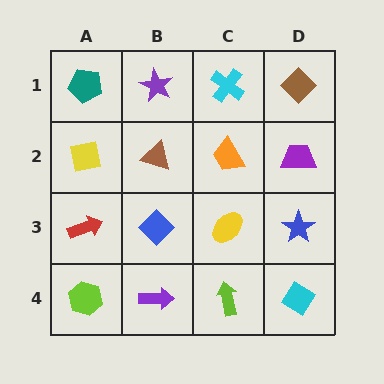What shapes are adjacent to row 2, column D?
A brown diamond (row 1, column D), a blue star (row 3, column D), an orange trapezoid (row 2, column C).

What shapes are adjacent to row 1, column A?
A yellow square (row 2, column A), a purple star (row 1, column B).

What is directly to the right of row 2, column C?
A purple trapezoid.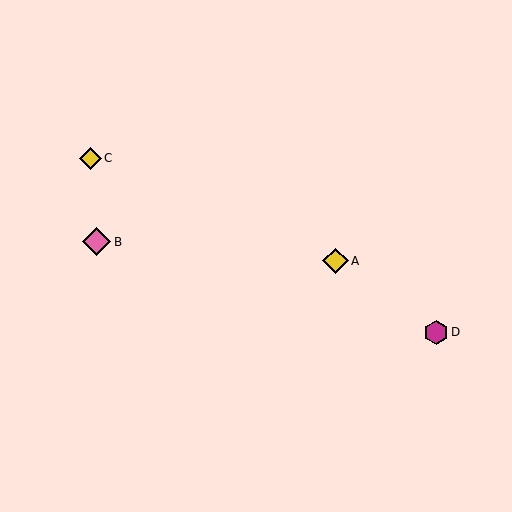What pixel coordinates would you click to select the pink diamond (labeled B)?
Click at (97, 242) to select the pink diamond B.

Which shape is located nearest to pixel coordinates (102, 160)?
The yellow diamond (labeled C) at (90, 158) is nearest to that location.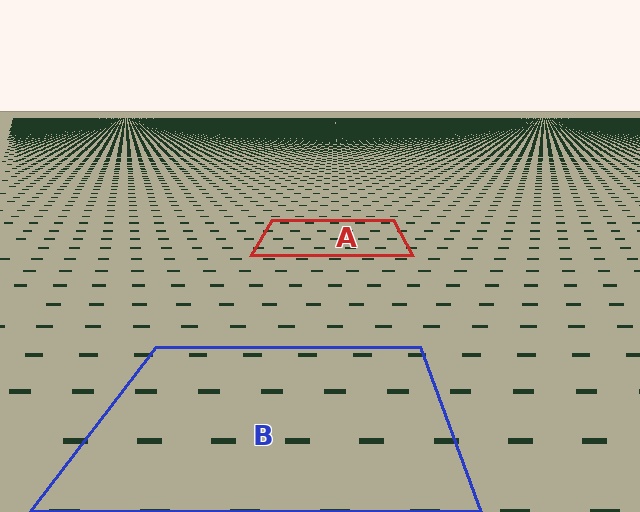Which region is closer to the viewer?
Region B is closer. The texture elements there are larger and more spread out.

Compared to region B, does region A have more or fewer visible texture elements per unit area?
Region A has more texture elements per unit area — they are packed more densely because it is farther away.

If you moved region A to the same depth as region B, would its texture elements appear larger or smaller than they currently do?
They would appear larger. At a closer depth, the same texture elements are projected at a bigger on-screen size.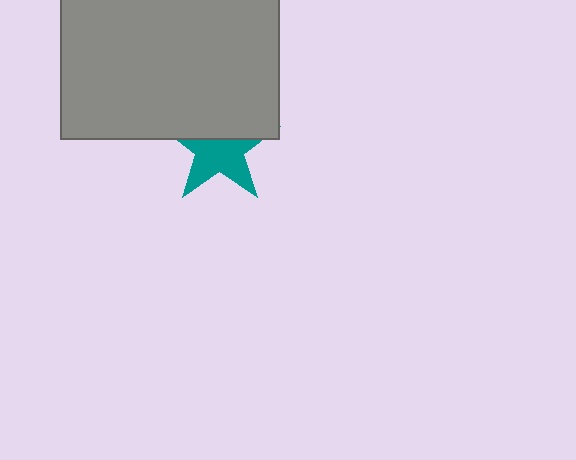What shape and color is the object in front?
The object in front is a gray rectangle.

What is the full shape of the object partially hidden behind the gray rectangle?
The partially hidden object is a teal star.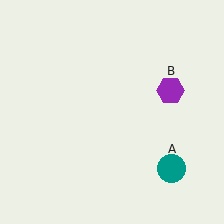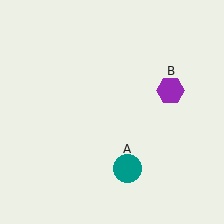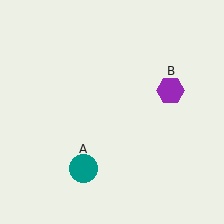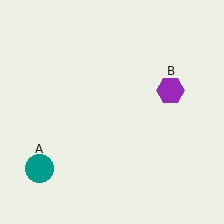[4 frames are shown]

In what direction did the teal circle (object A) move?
The teal circle (object A) moved left.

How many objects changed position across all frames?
1 object changed position: teal circle (object A).